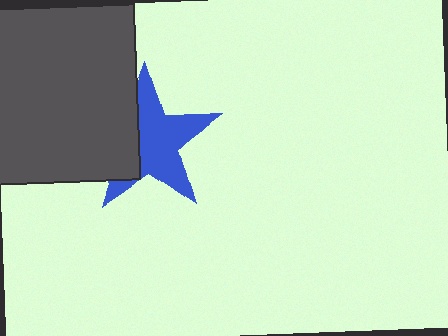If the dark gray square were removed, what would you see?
You would see the complete blue star.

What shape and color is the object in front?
The object in front is a dark gray square.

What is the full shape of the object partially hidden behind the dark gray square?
The partially hidden object is a blue star.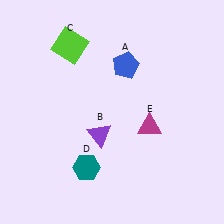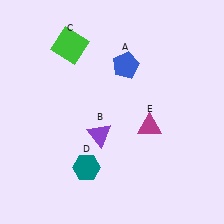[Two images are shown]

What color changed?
The square (C) changed from lime in Image 1 to green in Image 2.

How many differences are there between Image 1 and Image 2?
There is 1 difference between the two images.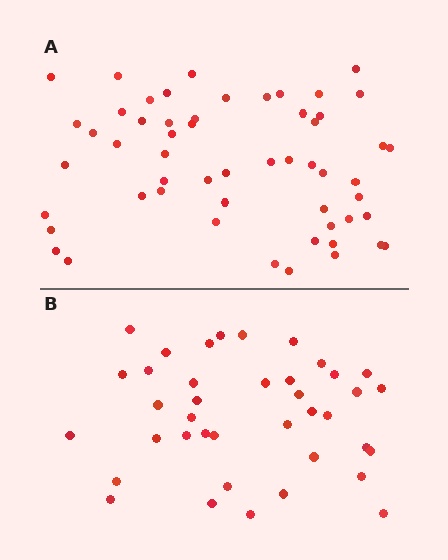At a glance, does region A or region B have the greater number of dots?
Region A (the top region) has more dots.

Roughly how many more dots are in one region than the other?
Region A has approximately 15 more dots than region B.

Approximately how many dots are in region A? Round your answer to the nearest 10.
About 60 dots. (The exact count is 55, which rounds to 60.)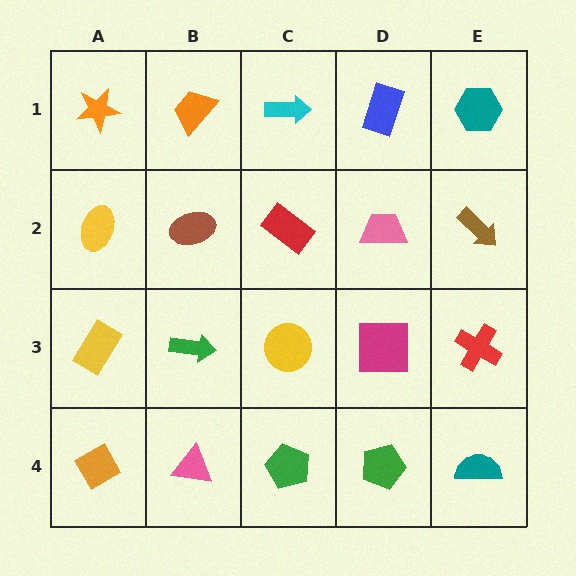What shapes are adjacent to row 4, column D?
A magenta square (row 3, column D), a green pentagon (row 4, column C), a teal semicircle (row 4, column E).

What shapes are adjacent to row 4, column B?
A green arrow (row 3, column B), an orange diamond (row 4, column A), a green pentagon (row 4, column C).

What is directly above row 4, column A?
A yellow rectangle.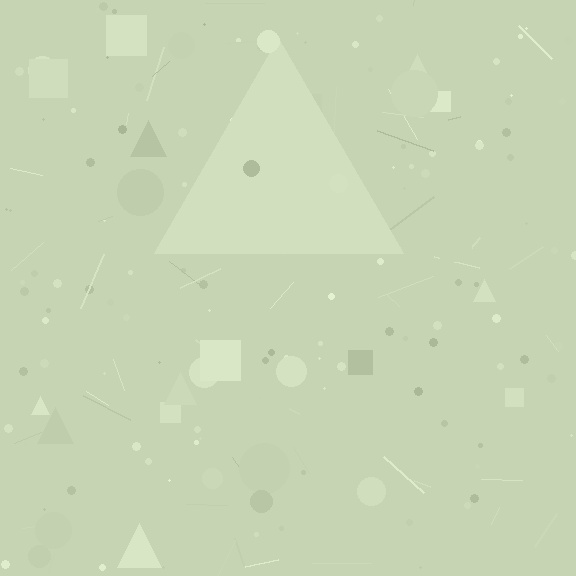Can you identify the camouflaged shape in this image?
The camouflaged shape is a triangle.